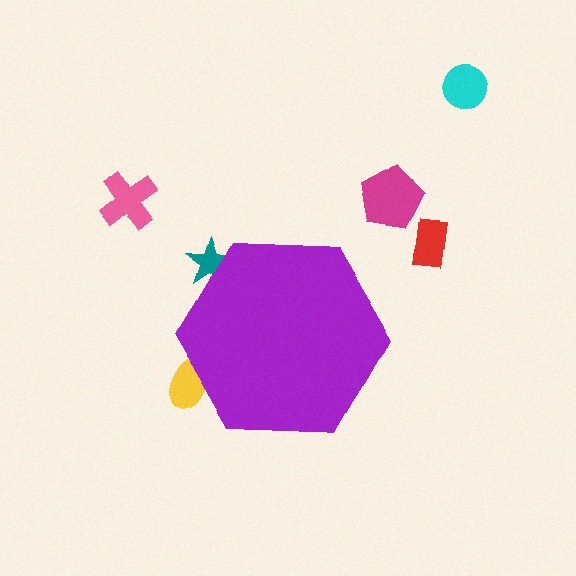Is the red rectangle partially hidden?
No, the red rectangle is fully visible.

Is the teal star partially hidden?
Yes, the teal star is partially hidden behind the purple hexagon.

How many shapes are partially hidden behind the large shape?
2 shapes are partially hidden.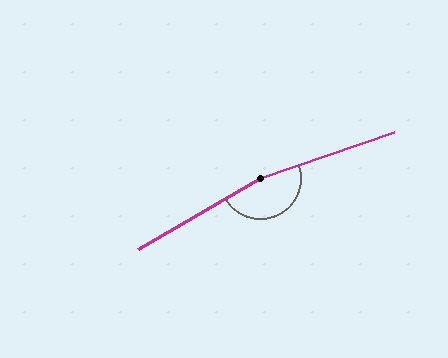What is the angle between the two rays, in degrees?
Approximately 169 degrees.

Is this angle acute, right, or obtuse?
It is obtuse.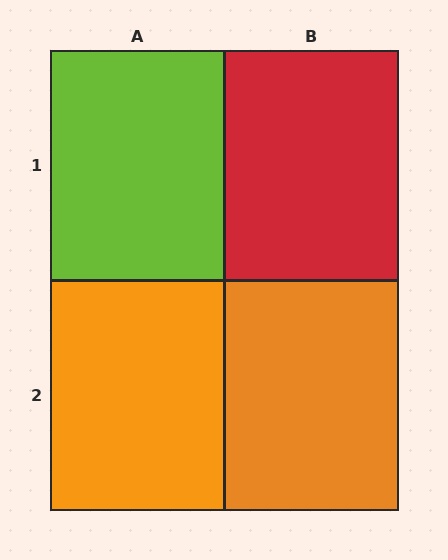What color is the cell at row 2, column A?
Orange.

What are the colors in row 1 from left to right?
Lime, red.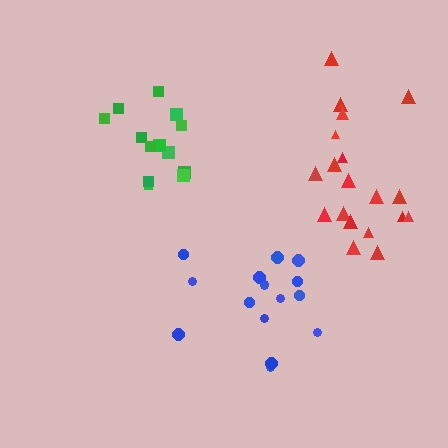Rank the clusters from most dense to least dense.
green, blue, red.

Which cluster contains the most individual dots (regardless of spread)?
Red (20).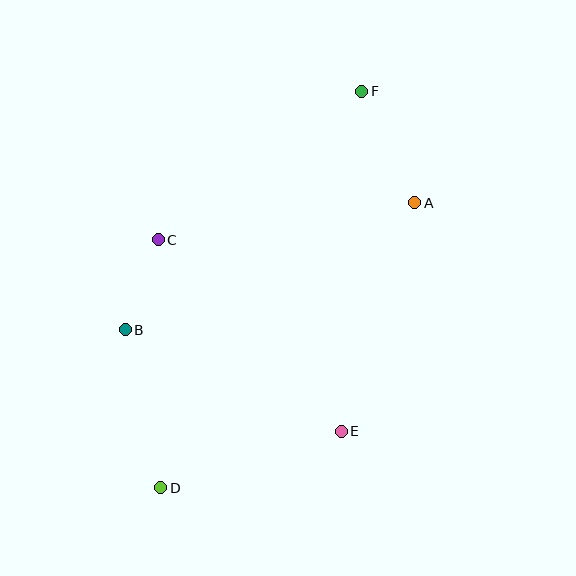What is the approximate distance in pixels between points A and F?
The distance between A and F is approximately 124 pixels.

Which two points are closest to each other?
Points B and C are closest to each other.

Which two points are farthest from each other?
Points D and F are farthest from each other.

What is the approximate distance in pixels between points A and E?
The distance between A and E is approximately 240 pixels.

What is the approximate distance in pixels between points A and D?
The distance between A and D is approximately 382 pixels.